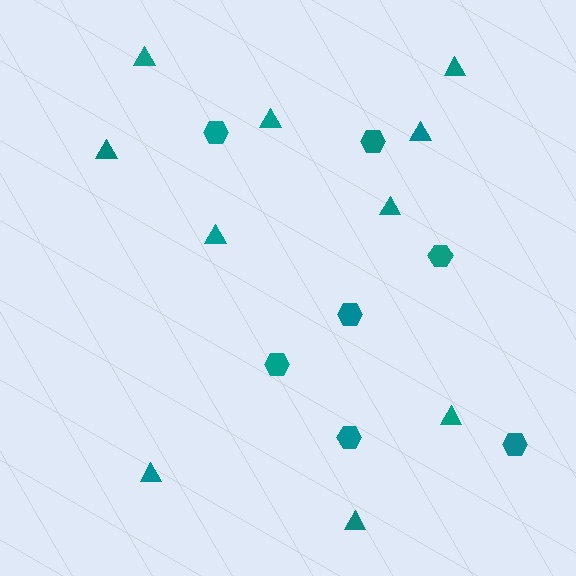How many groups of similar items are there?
There are 2 groups: one group of triangles (10) and one group of hexagons (7).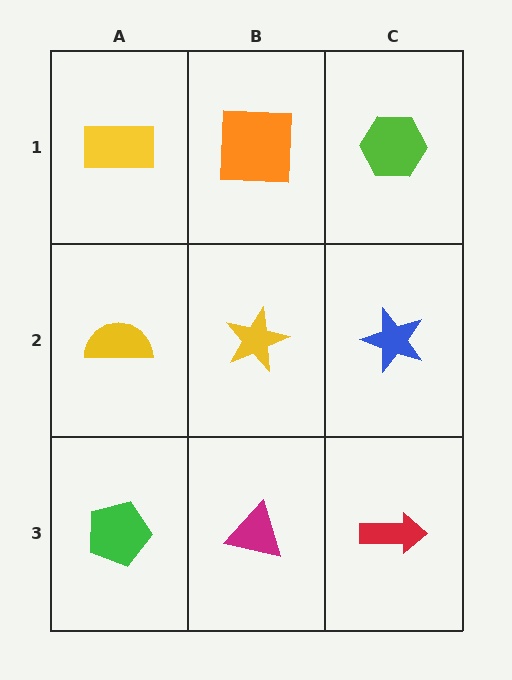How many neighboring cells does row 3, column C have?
2.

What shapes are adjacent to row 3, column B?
A yellow star (row 2, column B), a green pentagon (row 3, column A), a red arrow (row 3, column C).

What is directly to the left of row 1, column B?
A yellow rectangle.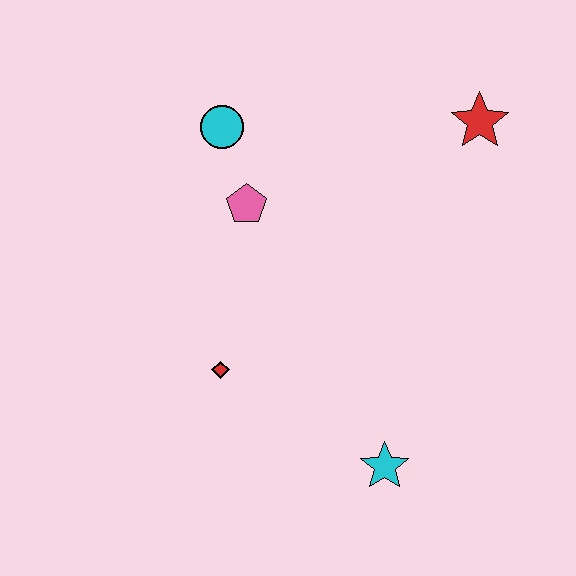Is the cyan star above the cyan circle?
No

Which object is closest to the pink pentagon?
The cyan circle is closest to the pink pentagon.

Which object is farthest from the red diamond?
The red star is farthest from the red diamond.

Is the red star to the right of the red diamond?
Yes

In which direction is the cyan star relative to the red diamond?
The cyan star is to the right of the red diamond.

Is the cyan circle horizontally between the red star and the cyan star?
No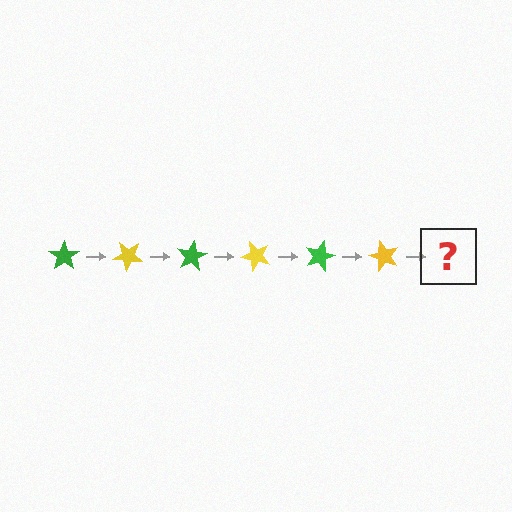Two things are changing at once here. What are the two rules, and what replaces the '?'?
The two rules are that it rotates 40 degrees each step and the color cycles through green and yellow. The '?' should be a green star, rotated 240 degrees from the start.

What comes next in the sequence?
The next element should be a green star, rotated 240 degrees from the start.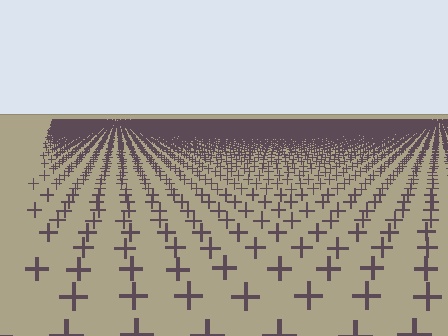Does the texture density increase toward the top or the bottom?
Density increases toward the top.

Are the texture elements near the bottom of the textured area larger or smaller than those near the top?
Larger. Near the bottom, elements are closer to the viewer and appear at a bigger on-screen size.